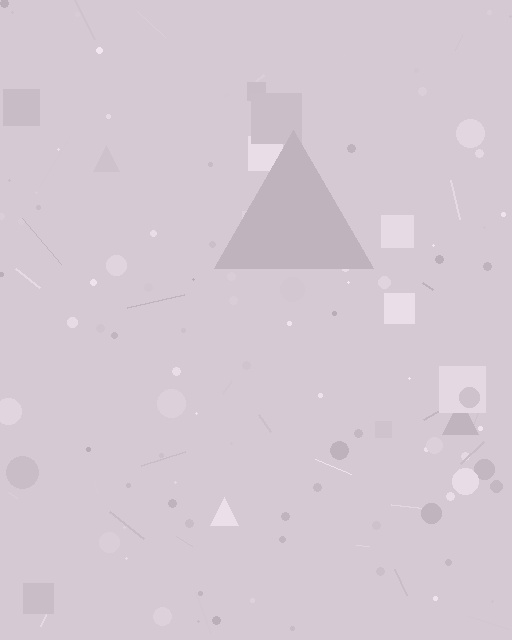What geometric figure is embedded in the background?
A triangle is embedded in the background.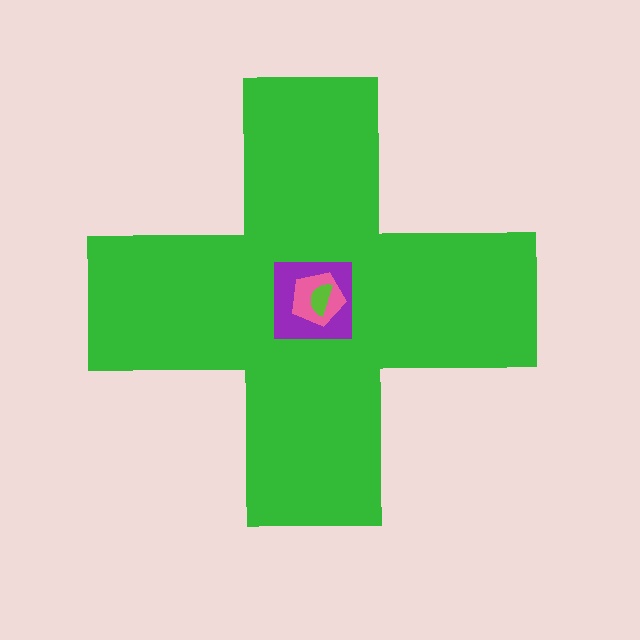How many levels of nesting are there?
4.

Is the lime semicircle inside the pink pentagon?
Yes.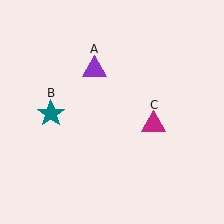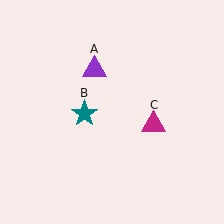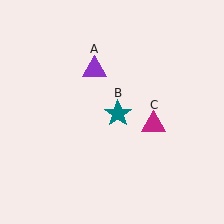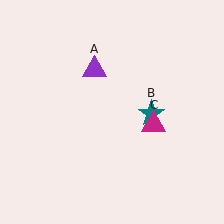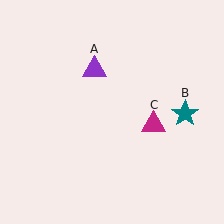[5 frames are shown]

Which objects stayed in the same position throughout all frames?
Purple triangle (object A) and magenta triangle (object C) remained stationary.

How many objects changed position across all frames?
1 object changed position: teal star (object B).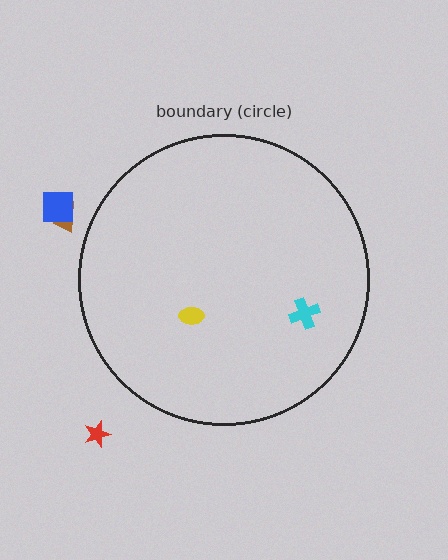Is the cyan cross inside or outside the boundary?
Inside.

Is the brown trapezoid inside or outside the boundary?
Outside.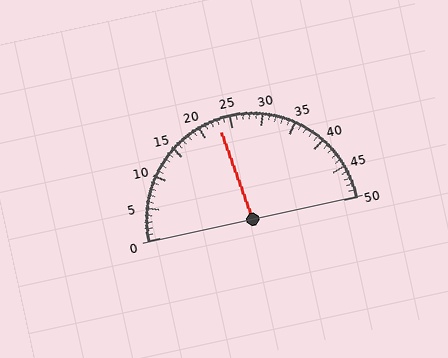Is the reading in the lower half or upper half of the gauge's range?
The reading is in the lower half of the range (0 to 50).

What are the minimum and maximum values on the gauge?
The gauge ranges from 0 to 50.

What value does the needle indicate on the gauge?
The needle indicates approximately 23.